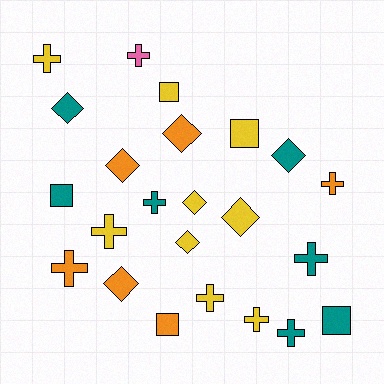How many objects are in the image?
There are 23 objects.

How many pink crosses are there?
There is 1 pink cross.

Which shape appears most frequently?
Cross, with 10 objects.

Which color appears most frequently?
Yellow, with 9 objects.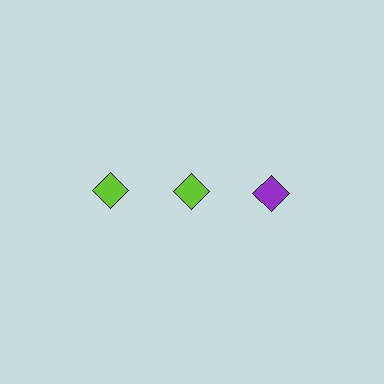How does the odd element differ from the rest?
It has a different color: purple instead of lime.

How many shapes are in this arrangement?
There are 3 shapes arranged in a grid pattern.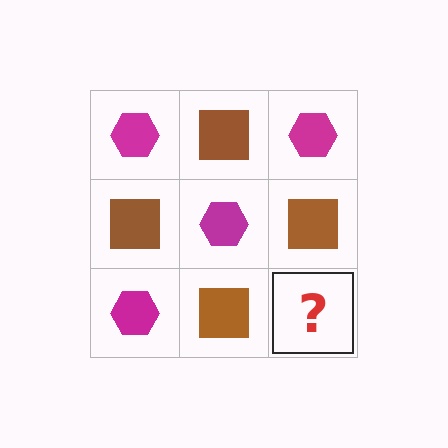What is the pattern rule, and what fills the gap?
The rule is that it alternates magenta hexagon and brown square in a checkerboard pattern. The gap should be filled with a magenta hexagon.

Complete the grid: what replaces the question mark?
The question mark should be replaced with a magenta hexagon.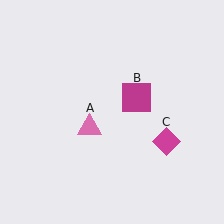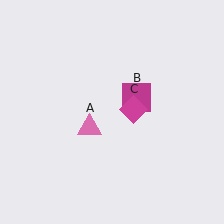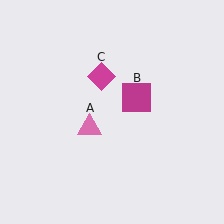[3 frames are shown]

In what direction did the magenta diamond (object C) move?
The magenta diamond (object C) moved up and to the left.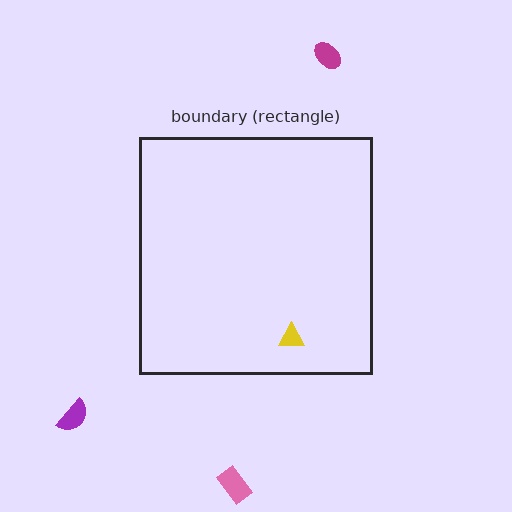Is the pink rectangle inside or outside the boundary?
Outside.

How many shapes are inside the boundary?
1 inside, 3 outside.